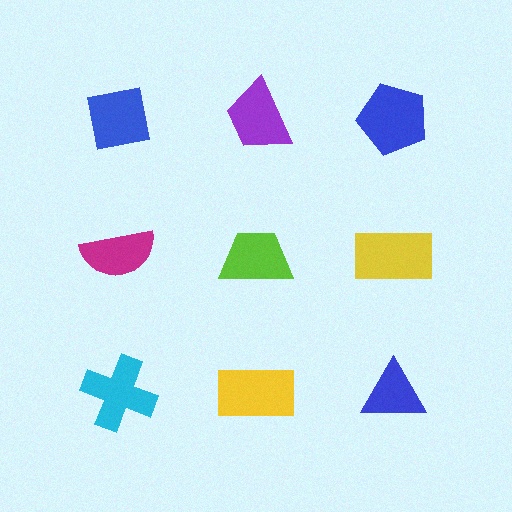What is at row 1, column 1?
A blue square.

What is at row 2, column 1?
A magenta semicircle.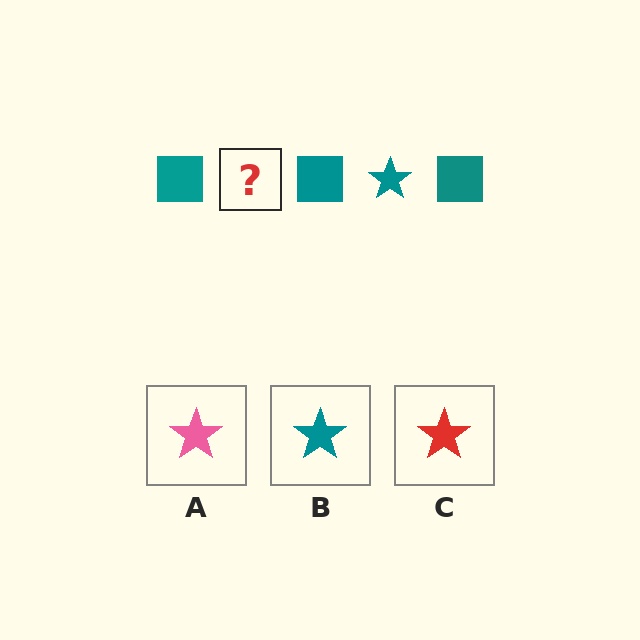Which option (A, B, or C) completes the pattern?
B.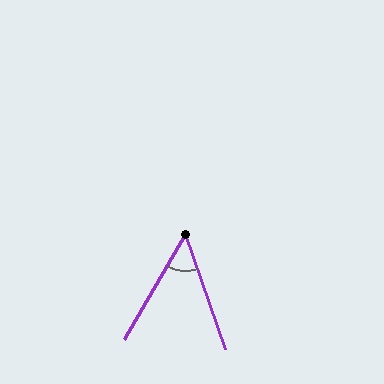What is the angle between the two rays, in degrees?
Approximately 50 degrees.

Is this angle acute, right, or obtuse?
It is acute.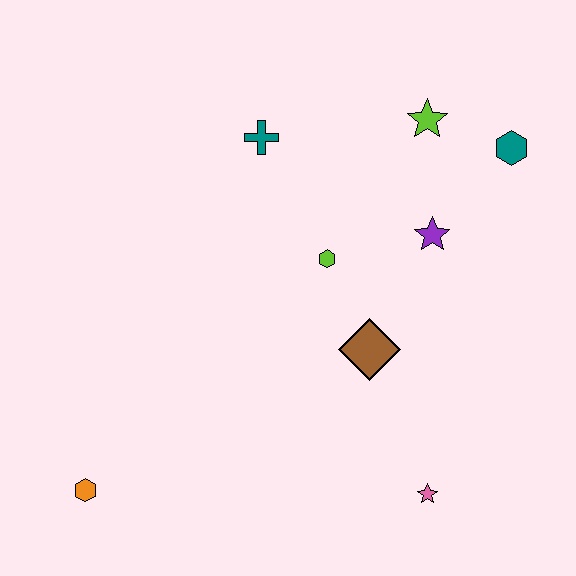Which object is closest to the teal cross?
The lime hexagon is closest to the teal cross.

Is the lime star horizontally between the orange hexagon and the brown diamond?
No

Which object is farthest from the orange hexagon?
The teal hexagon is farthest from the orange hexagon.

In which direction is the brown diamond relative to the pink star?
The brown diamond is above the pink star.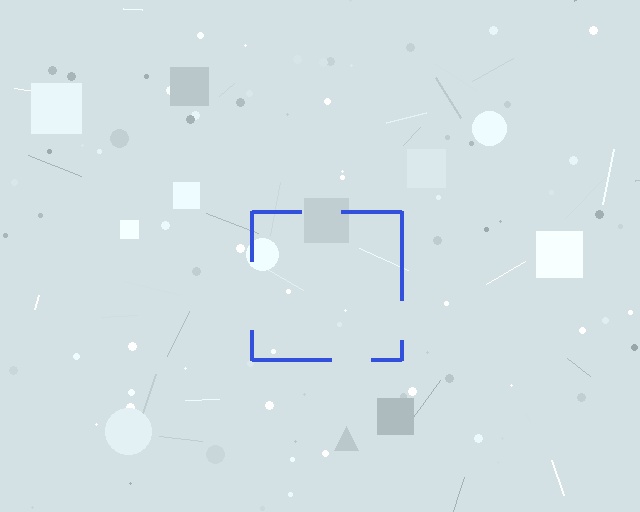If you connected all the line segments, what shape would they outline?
They would outline a square.